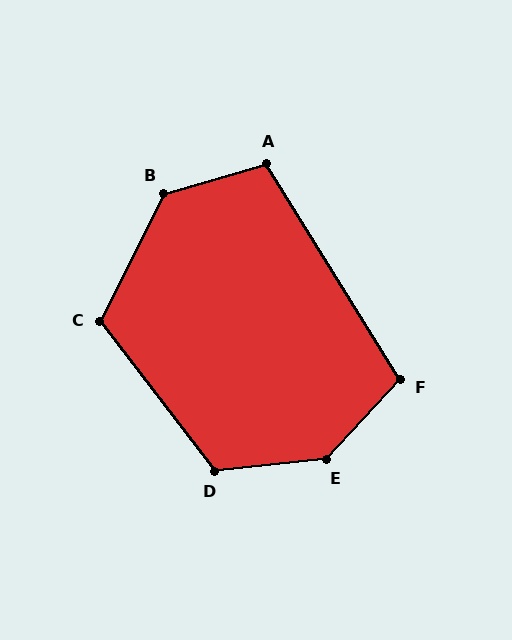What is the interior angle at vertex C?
Approximately 116 degrees (obtuse).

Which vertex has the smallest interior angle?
F, at approximately 105 degrees.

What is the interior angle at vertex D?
Approximately 122 degrees (obtuse).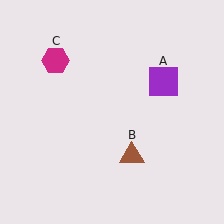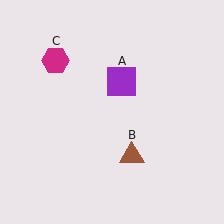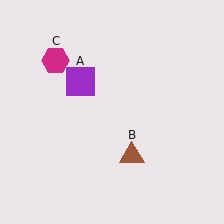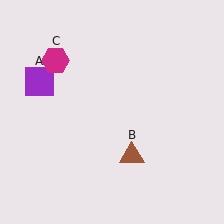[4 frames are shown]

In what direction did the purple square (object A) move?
The purple square (object A) moved left.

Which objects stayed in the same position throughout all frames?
Brown triangle (object B) and magenta hexagon (object C) remained stationary.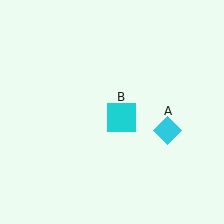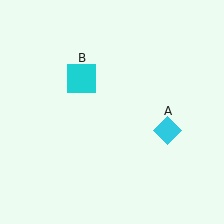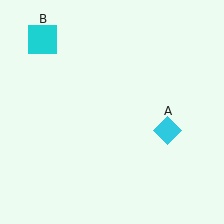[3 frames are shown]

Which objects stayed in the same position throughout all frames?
Cyan diamond (object A) remained stationary.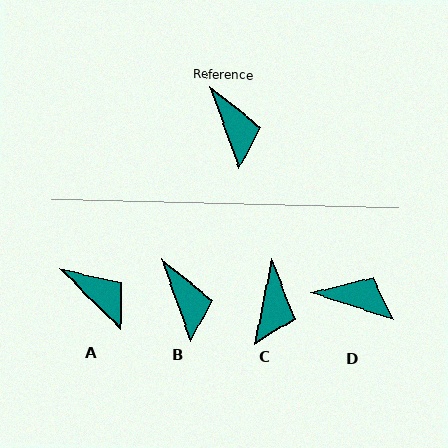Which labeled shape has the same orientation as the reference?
B.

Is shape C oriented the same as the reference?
No, it is off by about 31 degrees.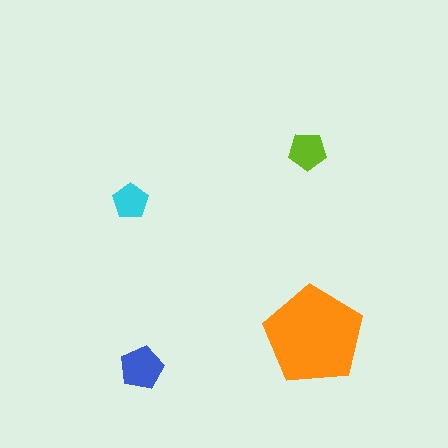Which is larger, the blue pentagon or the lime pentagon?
The blue one.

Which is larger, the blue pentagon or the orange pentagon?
The orange one.